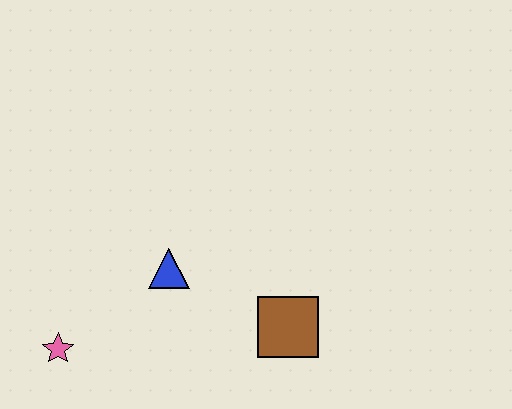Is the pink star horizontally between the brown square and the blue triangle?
No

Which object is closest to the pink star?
The blue triangle is closest to the pink star.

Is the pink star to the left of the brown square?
Yes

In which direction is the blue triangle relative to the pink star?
The blue triangle is to the right of the pink star.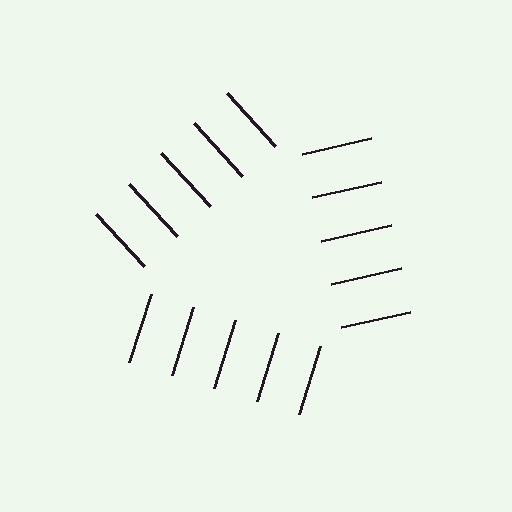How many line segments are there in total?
15 — 5 along each of the 3 edges.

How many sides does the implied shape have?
3 sides — the line-ends trace a triangle.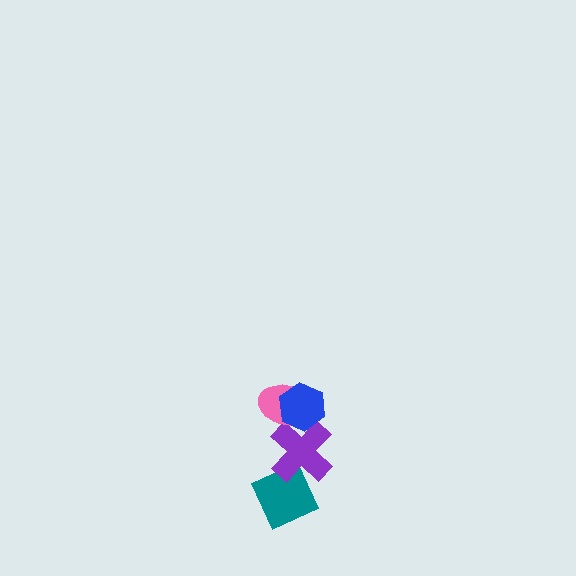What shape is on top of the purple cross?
The pink ellipse is on top of the purple cross.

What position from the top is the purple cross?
The purple cross is 3rd from the top.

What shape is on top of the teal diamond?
The purple cross is on top of the teal diamond.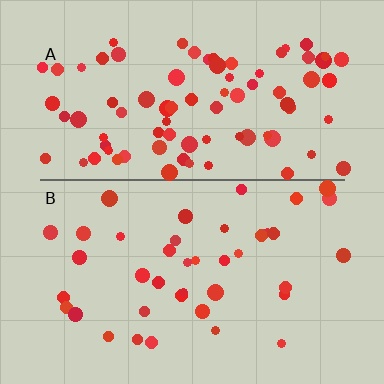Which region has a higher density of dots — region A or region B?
A (the top).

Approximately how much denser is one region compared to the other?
Approximately 2.1× — region A over region B.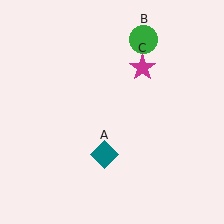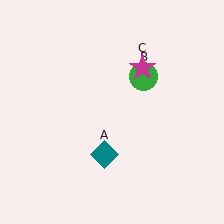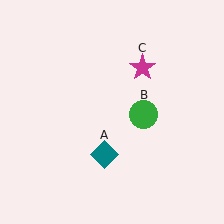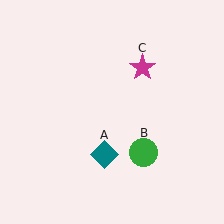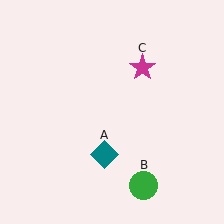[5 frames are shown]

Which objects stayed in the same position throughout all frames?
Teal diamond (object A) and magenta star (object C) remained stationary.